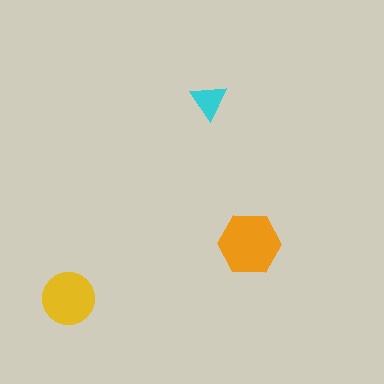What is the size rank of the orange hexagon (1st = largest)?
1st.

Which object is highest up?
The cyan triangle is topmost.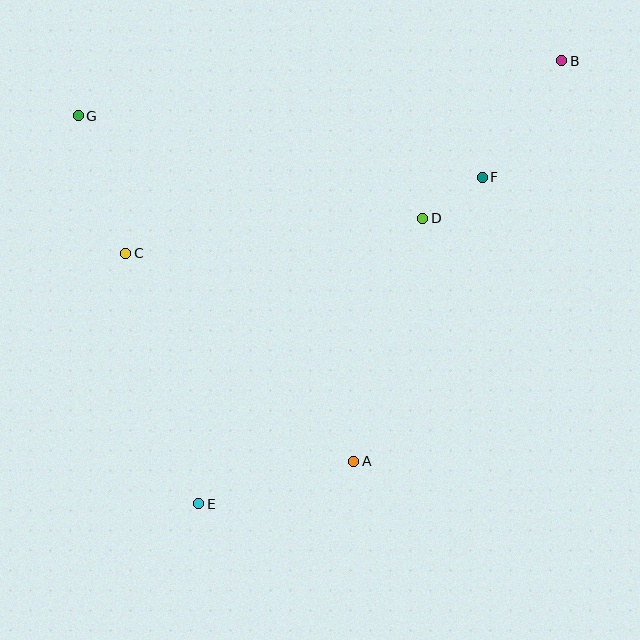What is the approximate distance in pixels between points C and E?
The distance between C and E is approximately 261 pixels.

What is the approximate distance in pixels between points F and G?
The distance between F and G is approximately 409 pixels.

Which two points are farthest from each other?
Points B and E are farthest from each other.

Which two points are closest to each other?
Points D and F are closest to each other.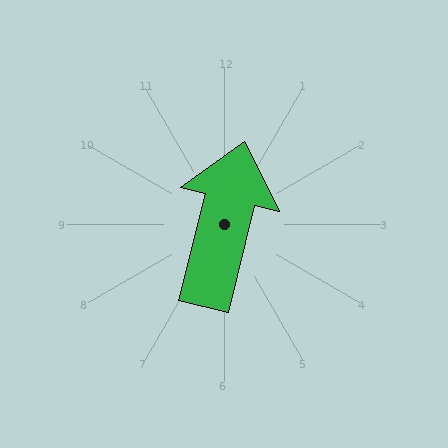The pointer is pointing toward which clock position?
Roughly 12 o'clock.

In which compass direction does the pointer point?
North.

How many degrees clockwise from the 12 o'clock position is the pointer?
Approximately 14 degrees.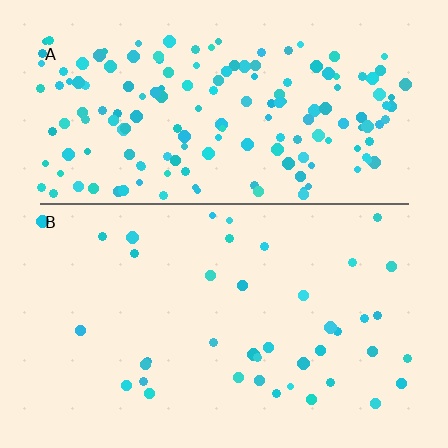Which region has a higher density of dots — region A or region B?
A (the top).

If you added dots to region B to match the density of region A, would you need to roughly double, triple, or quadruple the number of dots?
Approximately quadruple.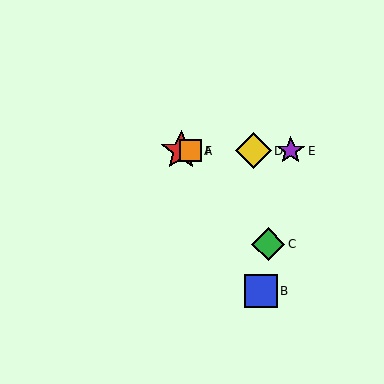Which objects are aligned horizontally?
Objects A, D, E, F are aligned horizontally.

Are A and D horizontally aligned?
Yes, both are at y≈151.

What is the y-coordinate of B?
Object B is at y≈291.